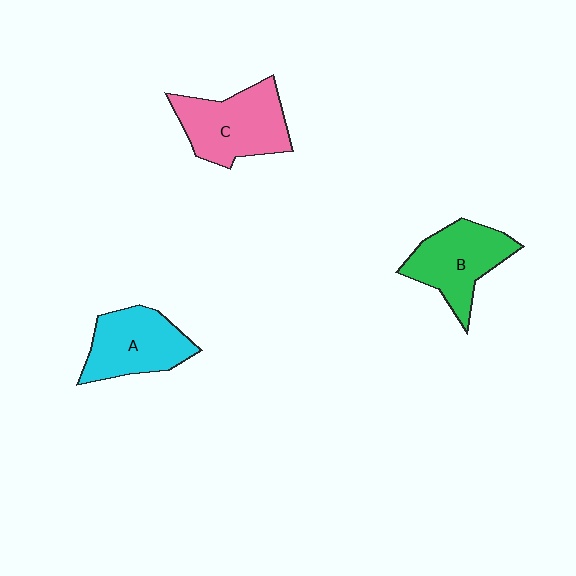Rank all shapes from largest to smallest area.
From largest to smallest: C (pink), B (green), A (cyan).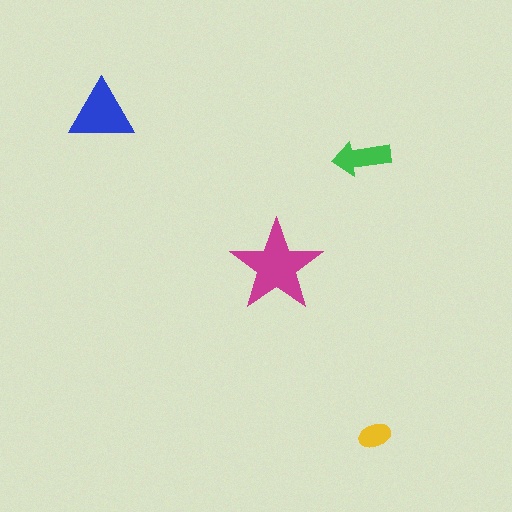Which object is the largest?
The magenta star.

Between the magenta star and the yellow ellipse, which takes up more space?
The magenta star.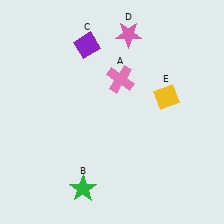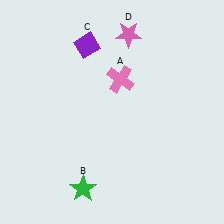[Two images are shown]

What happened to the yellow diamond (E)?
The yellow diamond (E) was removed in Image 2. It was in the top-right area of Image 1.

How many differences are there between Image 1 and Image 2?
There is 1 difference between the two images.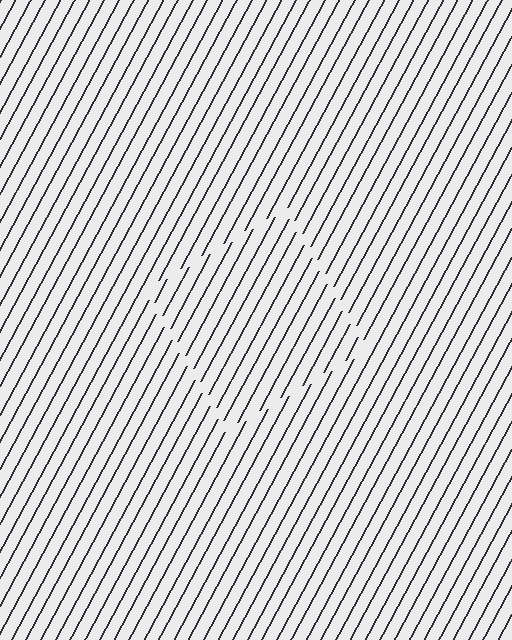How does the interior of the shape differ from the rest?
The interior of the shape contains the same grating, shifted by half a period — the contour is defined by the phase discontinuity where line-ends from the inner and outer gratings abut.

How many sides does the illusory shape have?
4 sides — the line-ends trace a square.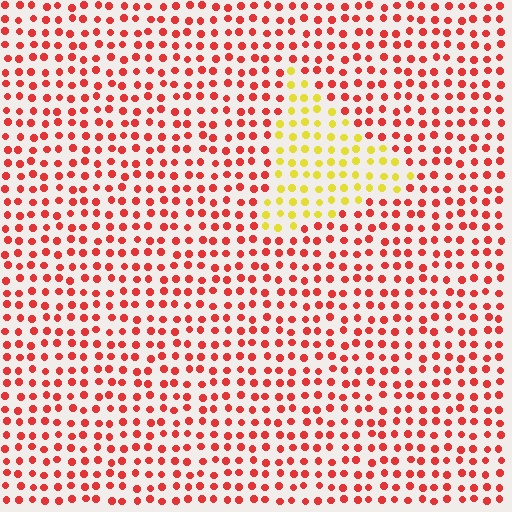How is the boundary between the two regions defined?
The boundary is defined purely by a slight shift in hue (about 59 degrees). Spacing, size, and orientation are identical on both sides.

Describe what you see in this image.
The image is filled with small red elements in a uniform arrangement. A triangle-shaped region is visible where the elements are tinted to a slightly different hue, forming a subtle color boundary.